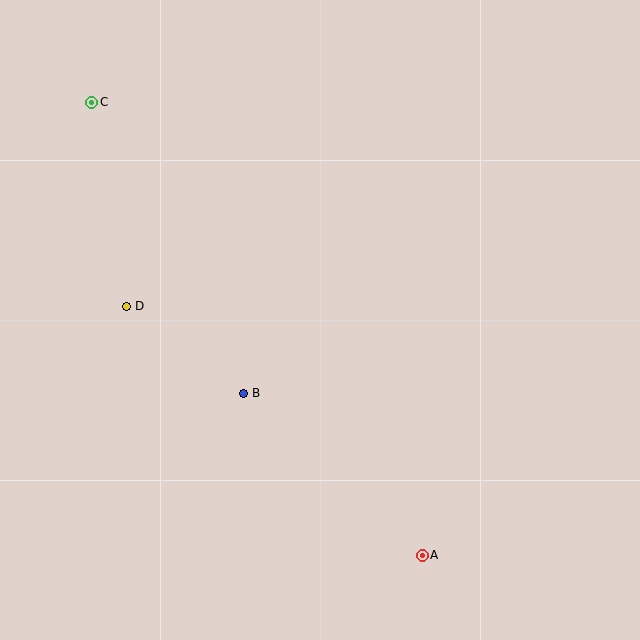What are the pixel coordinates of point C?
Point C is at (92, 102).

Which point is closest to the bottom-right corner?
Point A is closest to the bottom-right corner.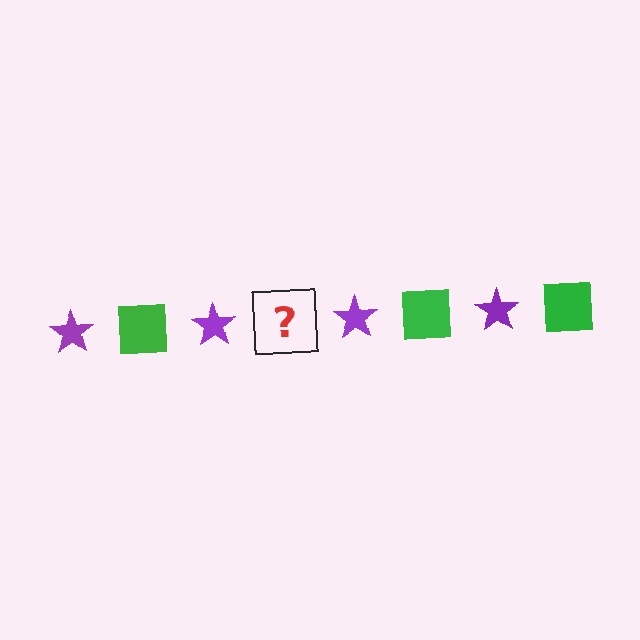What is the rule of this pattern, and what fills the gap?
The rule is that the pattern alternates between purple star and green square. The gap should be filled with a green square.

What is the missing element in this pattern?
The missing element is a green square.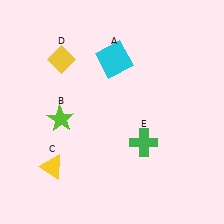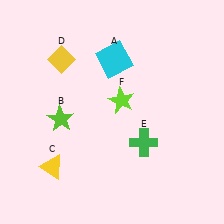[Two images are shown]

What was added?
A lime star (F) was added in Image 2.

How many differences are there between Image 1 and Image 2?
There is 1 difference between the two images.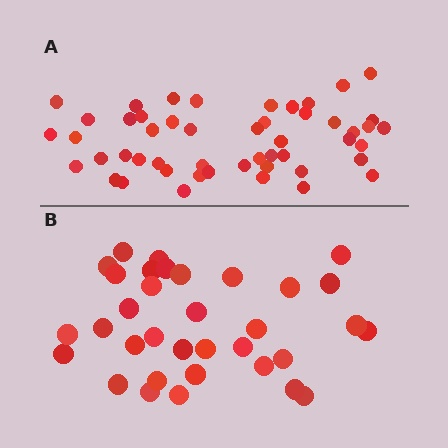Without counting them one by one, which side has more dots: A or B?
Region A (the top region) has more dots.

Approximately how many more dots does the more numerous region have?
Region A has approximately 15 more dots than region B.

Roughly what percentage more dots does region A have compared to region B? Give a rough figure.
About 45% more.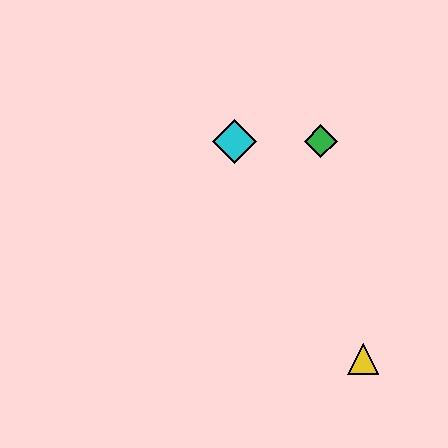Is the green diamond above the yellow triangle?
Yes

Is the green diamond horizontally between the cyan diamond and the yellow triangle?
Yes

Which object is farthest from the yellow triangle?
The cyan diamond is farthest from the yellow triangle.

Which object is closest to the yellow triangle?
The green diamond is closest to the yellow triangle.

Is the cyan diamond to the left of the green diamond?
Yes